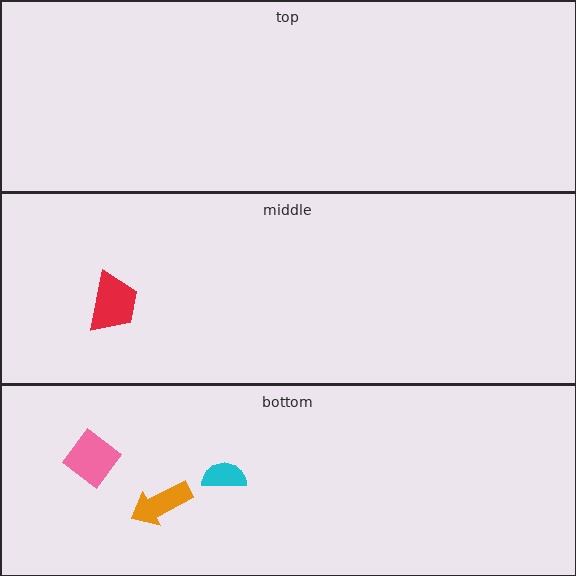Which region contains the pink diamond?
The bottom region.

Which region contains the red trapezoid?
The middle region.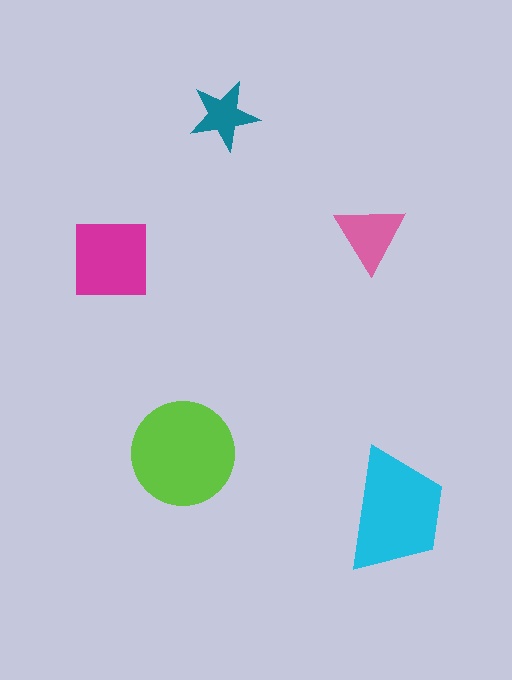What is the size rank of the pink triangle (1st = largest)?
4th.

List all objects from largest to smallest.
The lime circle, the cyan trapezoid, the magenta square, the pink triangle, the teal star.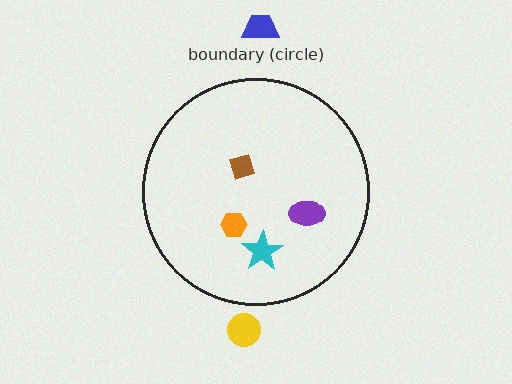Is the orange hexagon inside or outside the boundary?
Inside.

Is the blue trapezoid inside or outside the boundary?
Outside.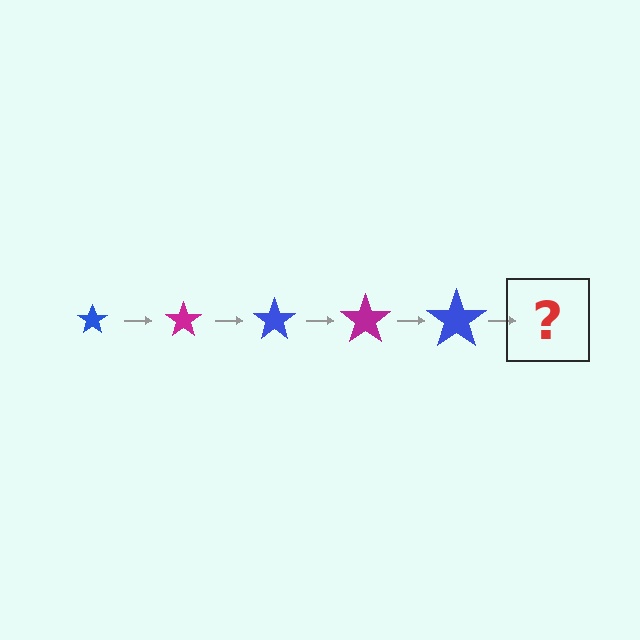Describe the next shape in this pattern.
It should be a magenta star, larger than the previous one.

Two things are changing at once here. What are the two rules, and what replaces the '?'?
The two rules are that the star grows larger each step and the color cycles through blue and magenta. The '?' should be a magenta star, larger than the previous one.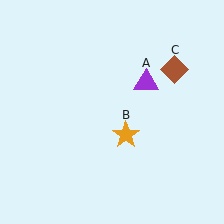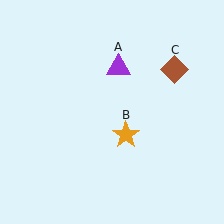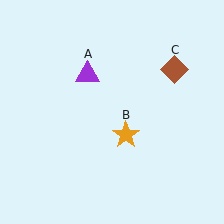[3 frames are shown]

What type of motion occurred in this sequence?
The purple triangle (object A) rotated counterclockwise around the center of the scene.